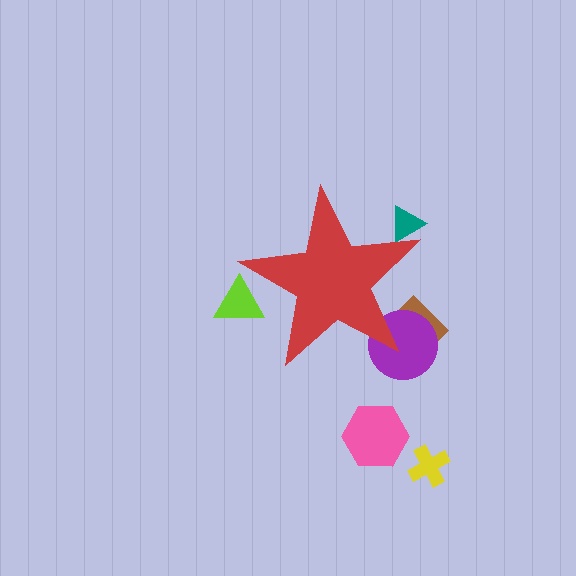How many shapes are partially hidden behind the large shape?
4 shapes are partially hidden.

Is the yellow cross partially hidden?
No, the yellow cross is fully visible.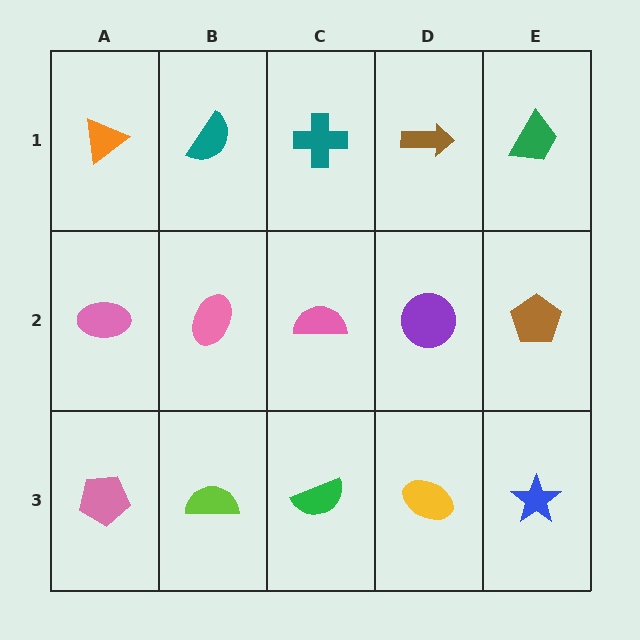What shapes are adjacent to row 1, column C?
A pink semicircle (row 2, column C), a teal semicircle (row 1, column B), a brown arrow (row 1, column D).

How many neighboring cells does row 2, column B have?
4.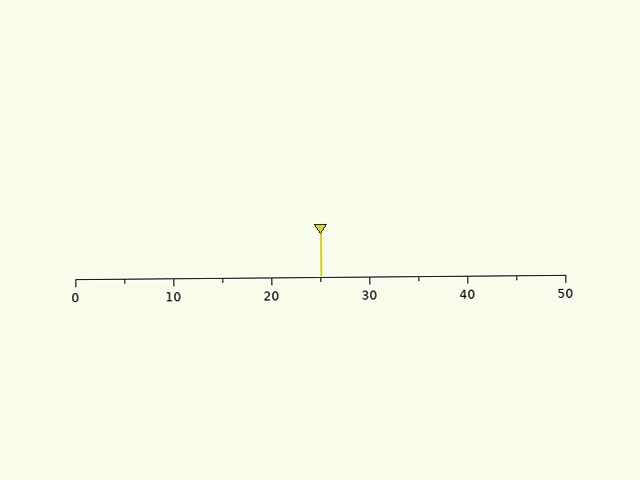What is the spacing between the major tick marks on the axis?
The major ticks are spaced 10 apart.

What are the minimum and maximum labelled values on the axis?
The axis runs from 0 to 50.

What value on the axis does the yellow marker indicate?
The marker indicates approximately 25.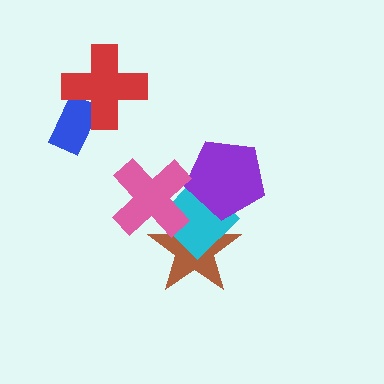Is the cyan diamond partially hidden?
Yes, it is partially covered by another shape.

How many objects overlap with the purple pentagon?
2 objects overlap with the purple pentagon.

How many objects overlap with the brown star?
3 objects overlap with the brown star.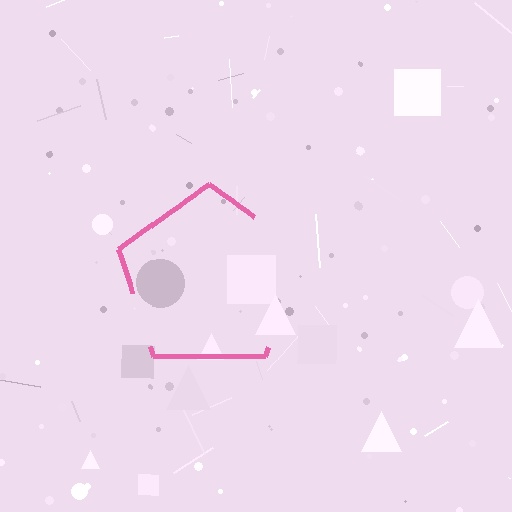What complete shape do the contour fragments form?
The contour fragments form a pentagon.